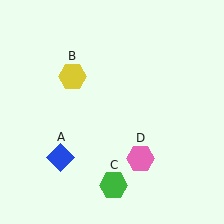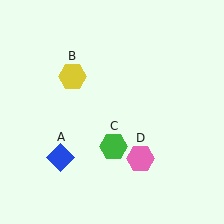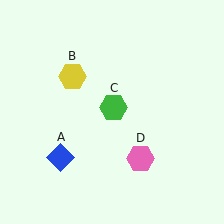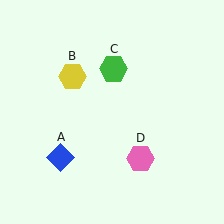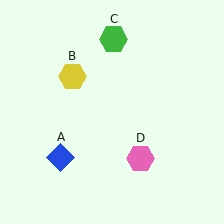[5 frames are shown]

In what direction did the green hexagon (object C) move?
The green hexagon (object C) moved up.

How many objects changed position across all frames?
1 object changed position: green hexagon (object C).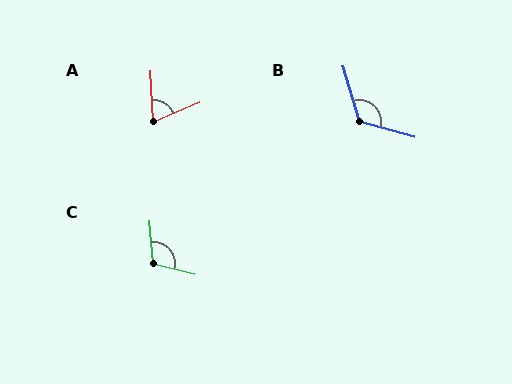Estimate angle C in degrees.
Approximately 109 degrees.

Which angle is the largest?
B, at approximately 122 degrees.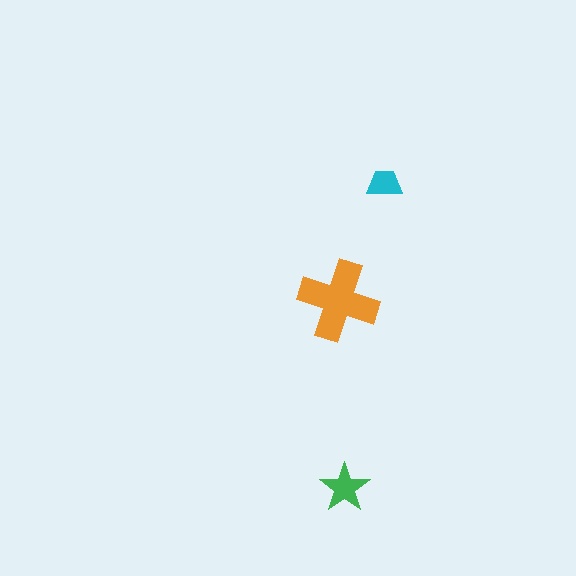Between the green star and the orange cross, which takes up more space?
The orange cross.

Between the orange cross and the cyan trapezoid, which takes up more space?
The orange cross.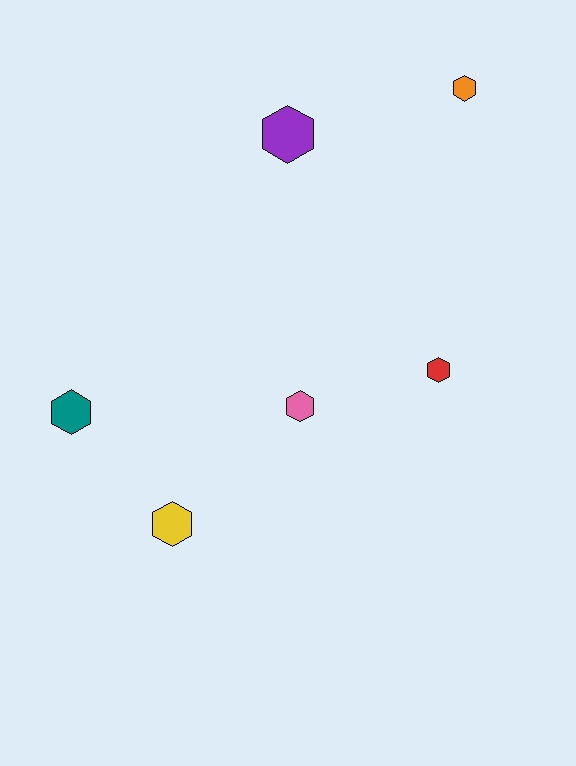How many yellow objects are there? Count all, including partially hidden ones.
There is 1 yellow object.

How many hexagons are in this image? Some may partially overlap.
There are 6 hexagons.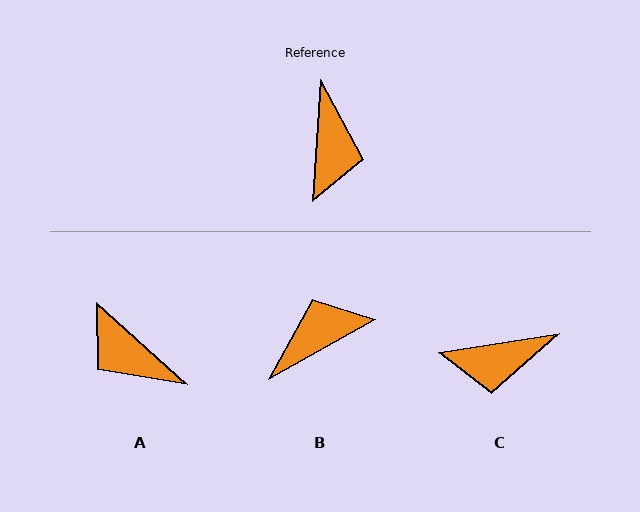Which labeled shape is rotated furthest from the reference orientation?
A, about 128 degrees away.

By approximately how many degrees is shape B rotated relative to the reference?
Approximately 123 degrees counter-clockwise.